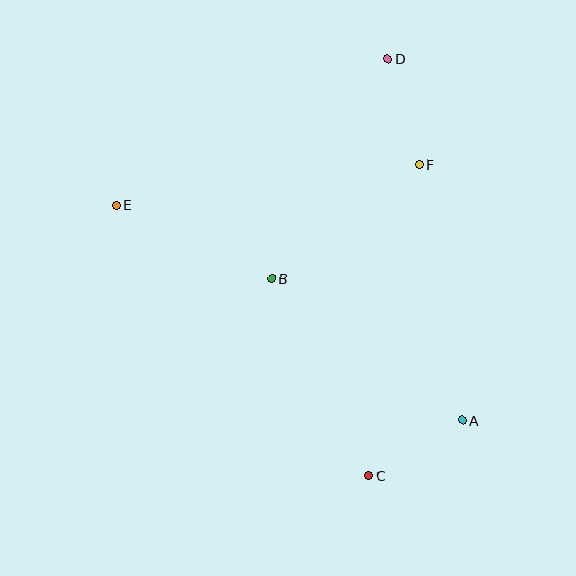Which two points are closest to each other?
Points A and C are closest to each other.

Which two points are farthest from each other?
Points C and D are farthest from each other.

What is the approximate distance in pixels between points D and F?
The distance between D and F is approximately 110 pixels.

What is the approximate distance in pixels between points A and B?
The distance between A and B is approximately 237 pixels.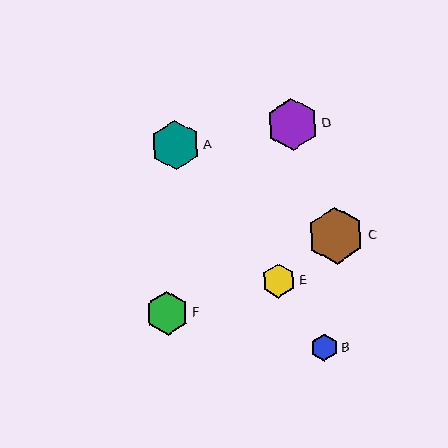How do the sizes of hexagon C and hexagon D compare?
Hexagon C and hexagon D are approximately the same size.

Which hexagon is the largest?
Hexagon C is the largest with a size of approximately 57 pixels.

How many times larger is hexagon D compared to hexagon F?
Hexagon D is approximately 1.2 times the size of hexagon F.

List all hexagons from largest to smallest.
From largest to smallest: C, D, A, F, E, B.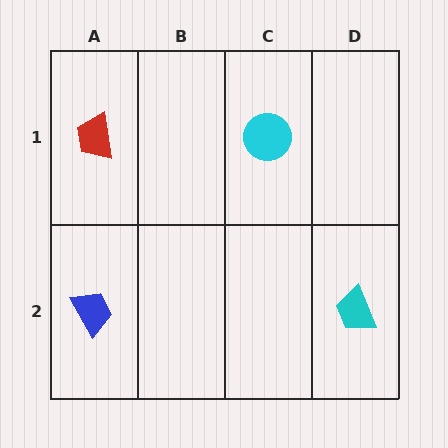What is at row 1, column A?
A red trapezoid.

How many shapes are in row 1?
2 shapes.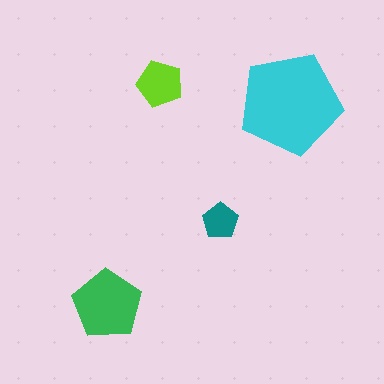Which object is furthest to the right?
The cyan pentagon is rightmost.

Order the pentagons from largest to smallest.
the cyan one, the green one, the lime one, the teal one.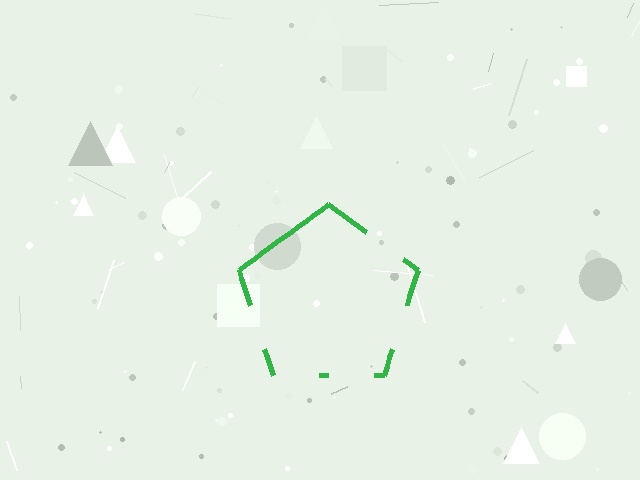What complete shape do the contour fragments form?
The contour fragments form a pentagon.